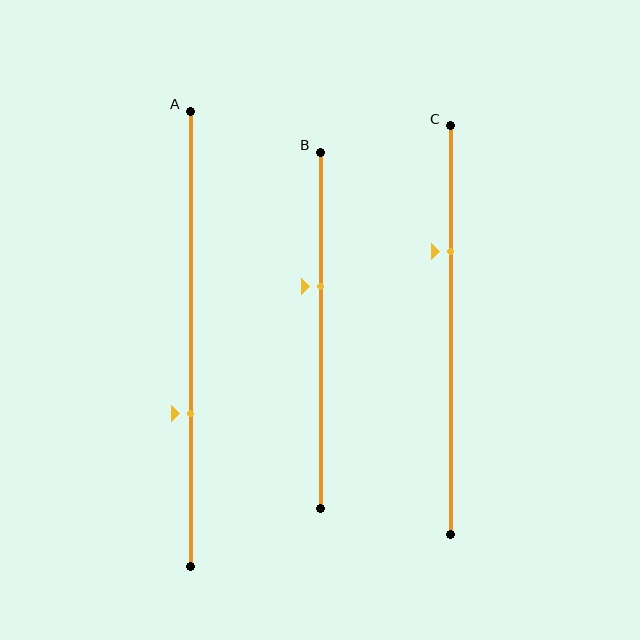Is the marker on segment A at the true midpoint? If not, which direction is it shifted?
No, the marker on segment A is shifted downward by about 16% of the segment length.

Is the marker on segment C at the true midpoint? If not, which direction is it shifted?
No, the marker on segment C is shifted upward by about 19% of the segment length.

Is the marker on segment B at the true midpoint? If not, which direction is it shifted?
No, the marker on segment B is shifted upward by about 12% of the segment length.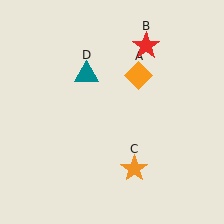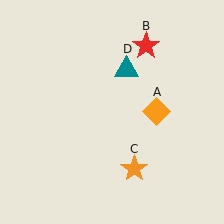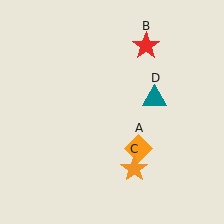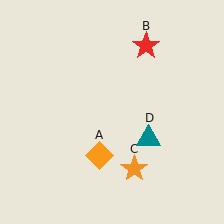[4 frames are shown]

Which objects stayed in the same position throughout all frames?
Red star (object B) and orange star (object C) remained stationary.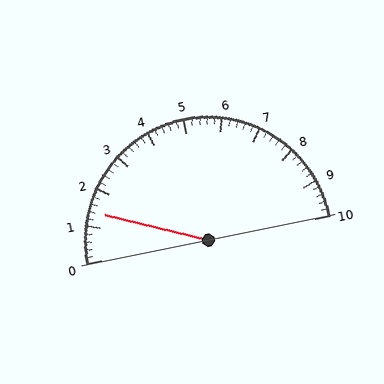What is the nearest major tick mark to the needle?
The nearest major tick mark is 1.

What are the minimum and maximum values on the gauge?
The gauge ranges from 0 to 10.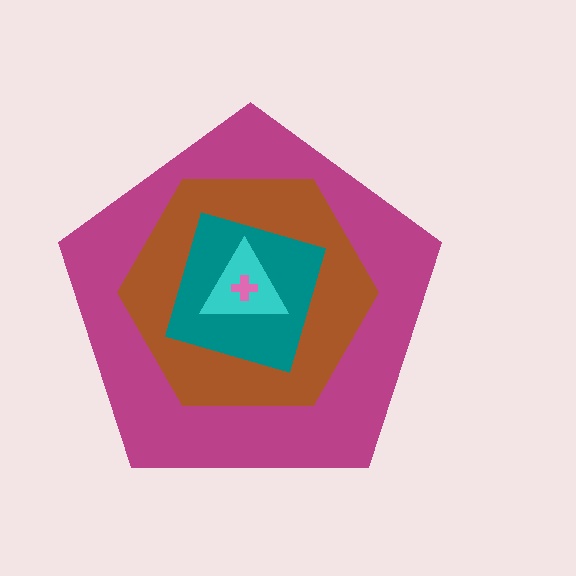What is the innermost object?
The pink cross.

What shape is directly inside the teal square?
The cyan triangle.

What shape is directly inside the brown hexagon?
The teal square.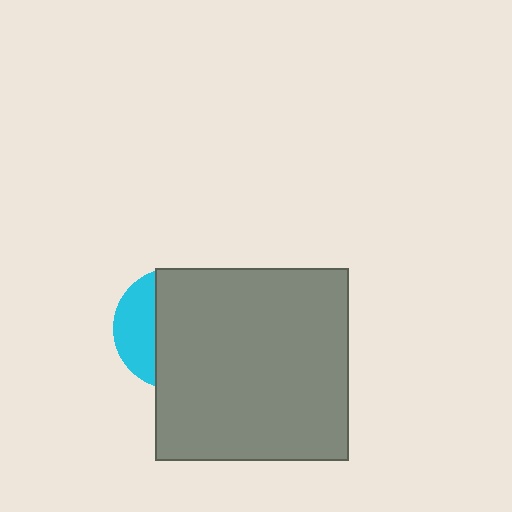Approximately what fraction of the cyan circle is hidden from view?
Roughly 69% of the cyan circle is hidden behind the gray square.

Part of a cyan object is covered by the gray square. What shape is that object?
It is a circle.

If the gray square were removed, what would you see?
You would see the complete cyan circle.